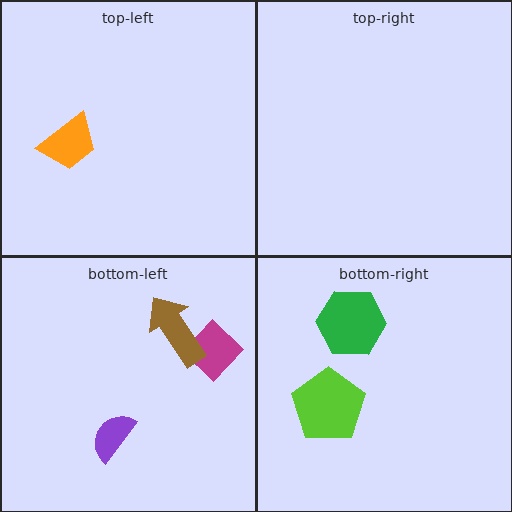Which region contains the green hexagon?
The bottom-right region.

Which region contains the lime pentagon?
The bottom-right region.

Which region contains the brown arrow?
The bottom-left region.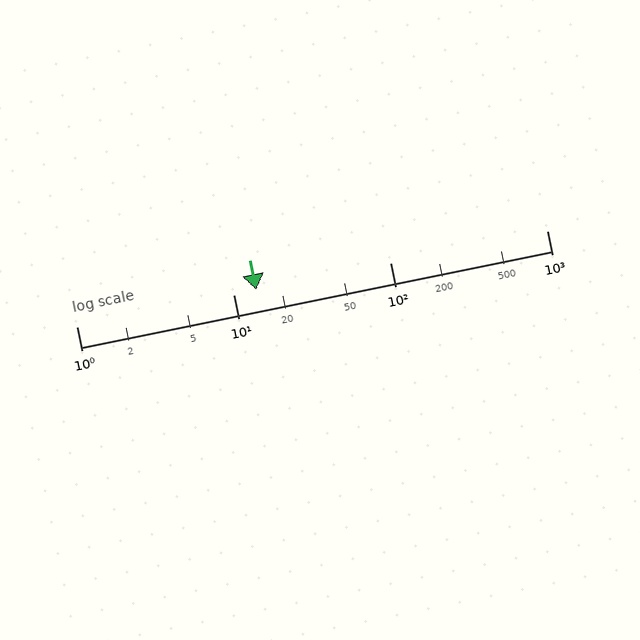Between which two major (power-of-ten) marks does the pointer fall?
The pointer is between 10 and 100.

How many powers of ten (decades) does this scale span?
The scale spans 3 decades, from 1 to 1000.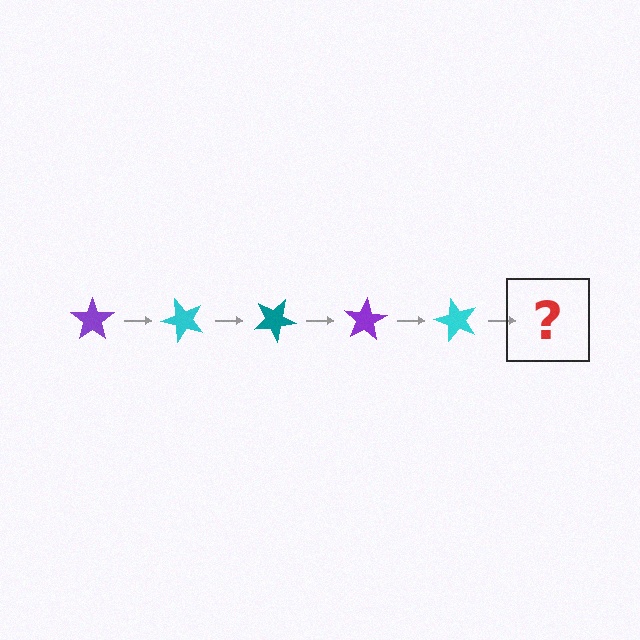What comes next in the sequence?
The next element should be a teal star, rotated 250 degrees from the start.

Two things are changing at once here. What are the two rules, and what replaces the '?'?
The two rules are that it rotates 50 degrees each step and the color cycles through purple, cyan, and teal. The '?' should be a teal star, rotated 250 degrees from the start.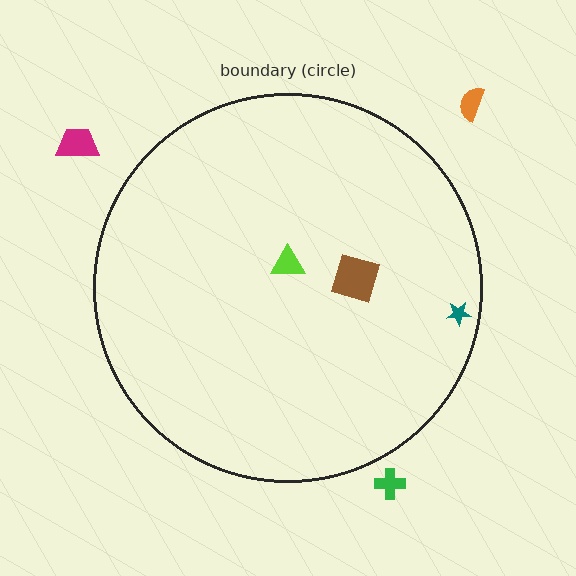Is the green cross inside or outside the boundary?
Outside.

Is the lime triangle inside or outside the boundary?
Inside.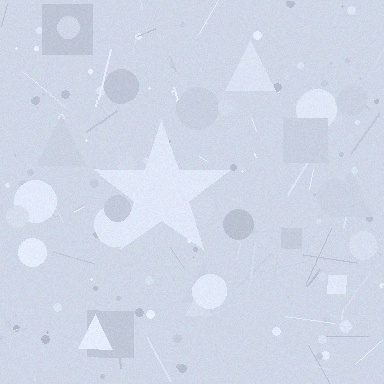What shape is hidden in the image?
A star is hidden in the image.